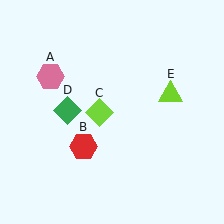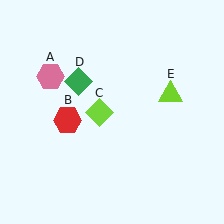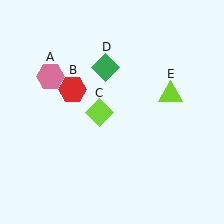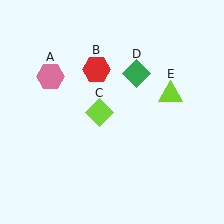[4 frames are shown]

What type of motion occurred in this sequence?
The red hexagon (object B), green diamond (object D) rotated clockwise around the center of the scene.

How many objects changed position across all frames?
2 objects changed position: red hexagon (object B), green diamond (object D).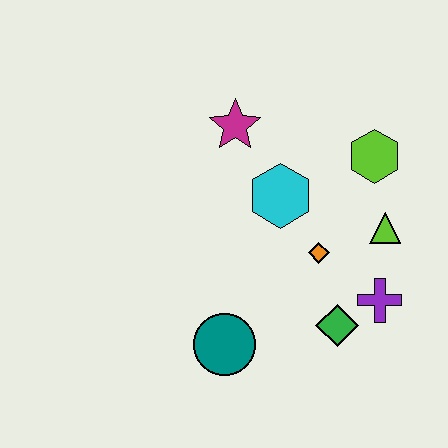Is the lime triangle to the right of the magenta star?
Yes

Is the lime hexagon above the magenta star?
No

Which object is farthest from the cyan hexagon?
The teal circle is farthest from the cyan hexagon.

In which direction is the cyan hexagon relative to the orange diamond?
The cyan hexagon is above the orange diamond.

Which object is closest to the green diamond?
The purple cross is closest to the green diamond.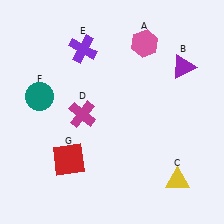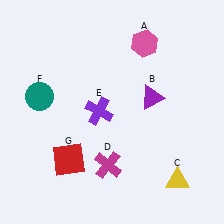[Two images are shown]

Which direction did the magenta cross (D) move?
The magenta cross (D) moved down.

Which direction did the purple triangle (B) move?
The purple triangle (B) moved left.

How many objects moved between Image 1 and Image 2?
3 objects moved between the two images.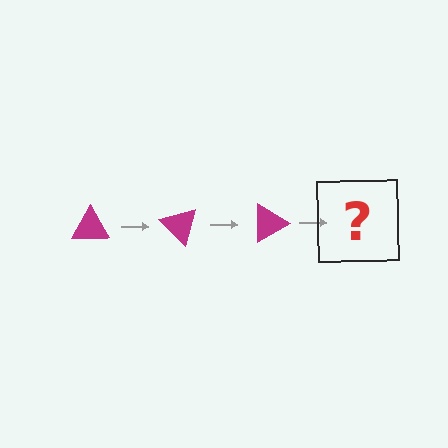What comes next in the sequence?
The next element should be a magenta triangle rotated 135 degrees.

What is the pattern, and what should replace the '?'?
The pattern is that the triangle rotates 45 degrees each step. The '?' should be a magenta triangle rotated 135 degrees.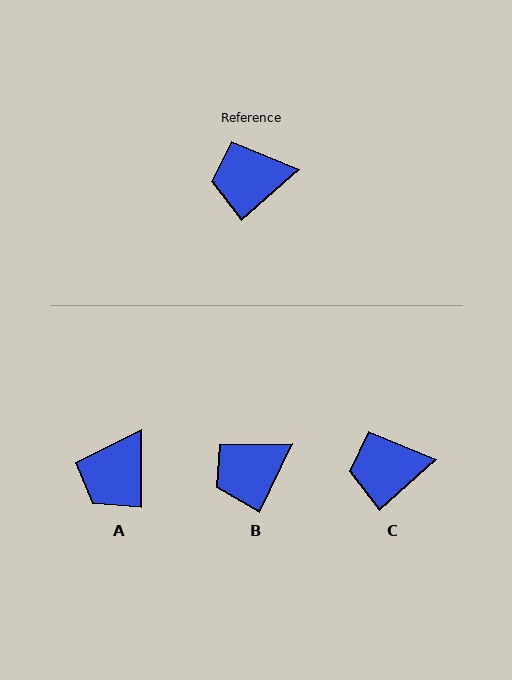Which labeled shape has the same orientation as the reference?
C.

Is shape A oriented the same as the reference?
No, it is off by about 48 degrees.